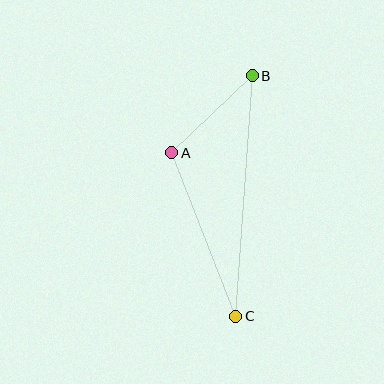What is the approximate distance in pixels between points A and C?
The distance between A and C is approximately 176 pixels.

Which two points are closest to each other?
Points A and B are closest to each other.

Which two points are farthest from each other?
Points B and C are farthest from each other.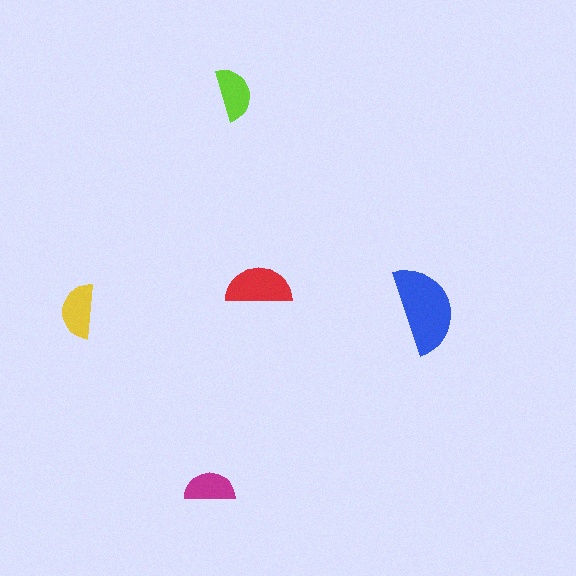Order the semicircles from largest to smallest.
the blue one, the red one, the yellow one, the lime one, the magenta one.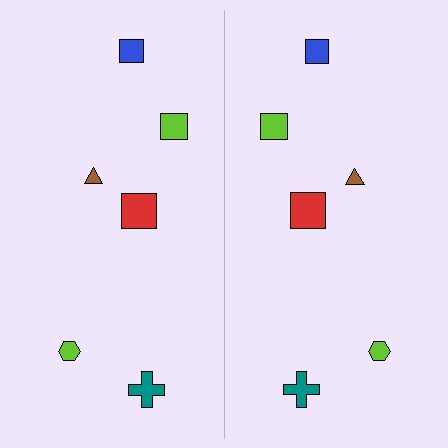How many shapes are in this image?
There are 12 shapes in this image.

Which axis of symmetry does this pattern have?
The pattern has a vertical axis of symmetry running through the center of the image.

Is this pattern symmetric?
Yes, this pattern has bilateral (reflection) symmetry.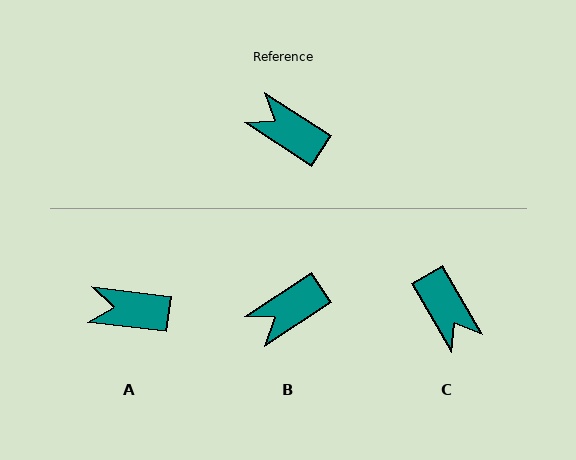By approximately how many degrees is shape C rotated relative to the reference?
Approximately 153 degrees counter-clockwise.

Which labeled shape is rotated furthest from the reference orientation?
C, about 153 degrees away.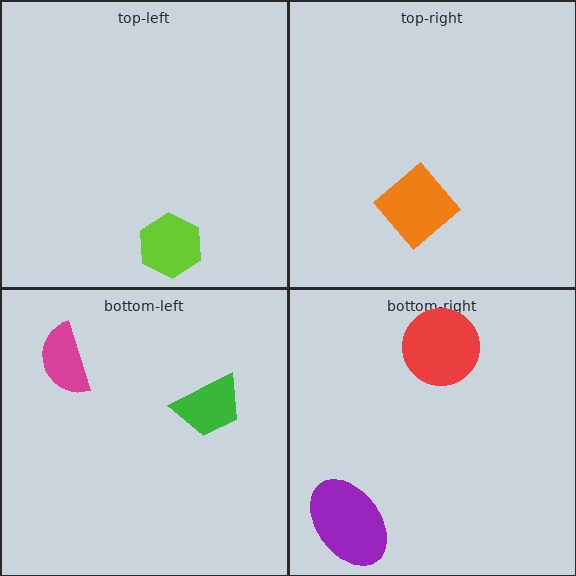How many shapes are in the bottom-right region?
2.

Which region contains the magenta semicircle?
The bottom-left region.